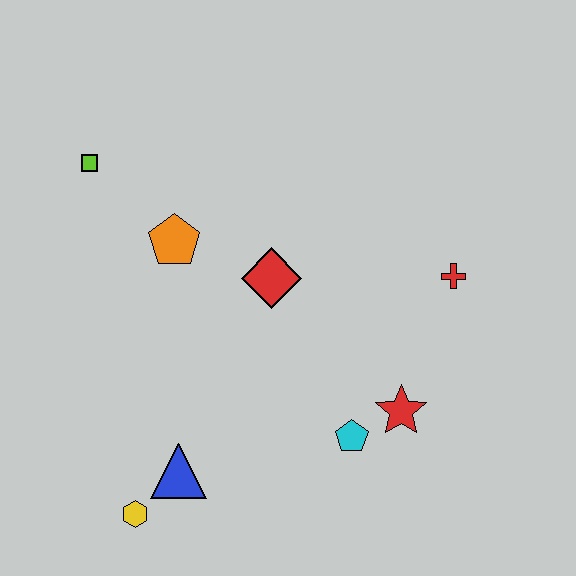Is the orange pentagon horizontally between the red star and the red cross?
No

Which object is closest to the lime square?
The orange pentagon is closest to the lime square.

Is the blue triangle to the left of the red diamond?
Yes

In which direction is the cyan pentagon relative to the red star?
The cyan pentagon is to the left of the red star.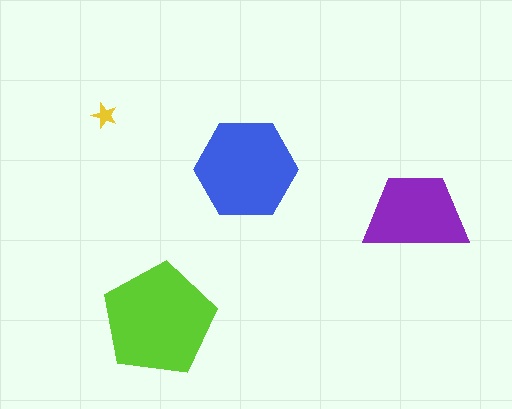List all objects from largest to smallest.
The lime pentagon, the blue hexagon, the purple trapezoid, the yellow star.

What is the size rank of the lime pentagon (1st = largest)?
1st.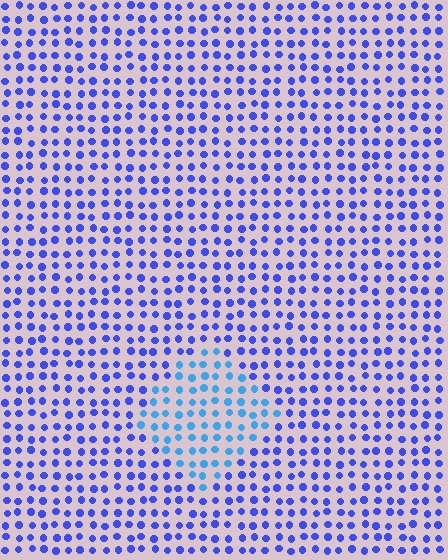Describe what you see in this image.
The image is filled with small blue elements in a uniform arrangement. A diamond-shaped region is visible where the elements are tinted to a slightly different hue, forming a subtle color boundary.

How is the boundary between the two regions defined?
The boundary is defined purely by a slight shift in hue (about 31 degrees). Spacing, size, and orientation are identical on both sides.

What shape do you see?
I see a diamond.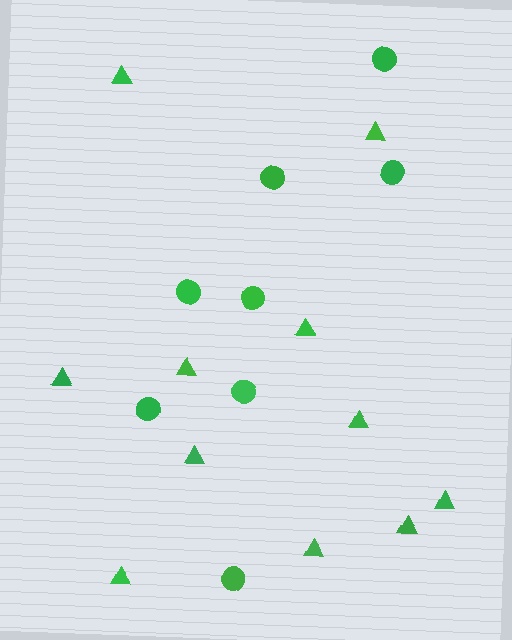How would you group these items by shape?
There are 2 groups: one group of triangles (11) and one group of circles (8).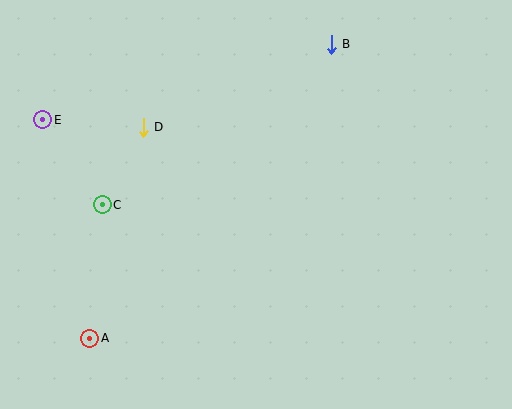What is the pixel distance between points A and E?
The distance between A and E is 224 pixels.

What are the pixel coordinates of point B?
Point B is at (331, 44).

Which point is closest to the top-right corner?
Point B is closest to the top-right corner.